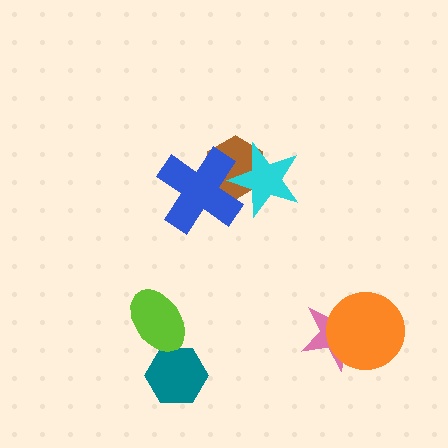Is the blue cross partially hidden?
Yes, it is partially covered by another shape.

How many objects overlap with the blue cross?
2 objects overlap with the blue cross.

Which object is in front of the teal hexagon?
The lime ellipse is in front of the teal hexagon.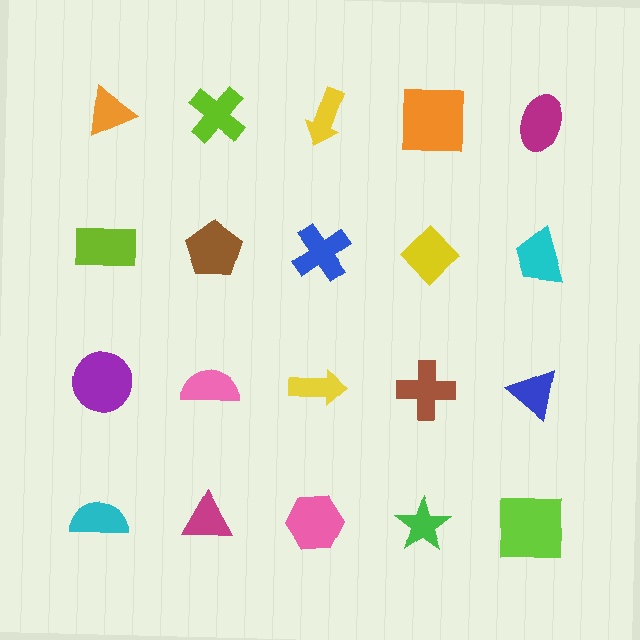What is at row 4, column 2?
A magenta triangle.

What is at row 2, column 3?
A blue cross.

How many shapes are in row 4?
5 shapes.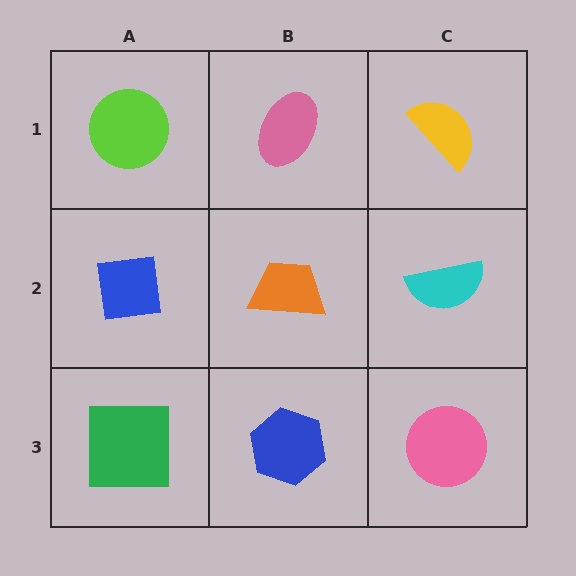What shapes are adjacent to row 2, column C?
A yellow semicircle (row 1, column C), a pink circle (row 3, column C), an orange trapezoid (row 2, column B).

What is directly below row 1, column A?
A blue square.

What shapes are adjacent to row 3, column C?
A cyan semicircle (row 2, column C), a blue hexagon (row 3, column B).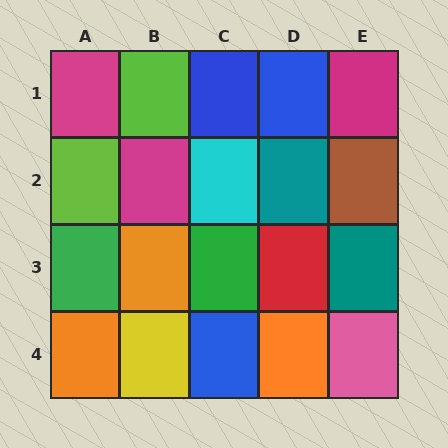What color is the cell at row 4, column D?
Orange.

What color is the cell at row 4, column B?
Yellow.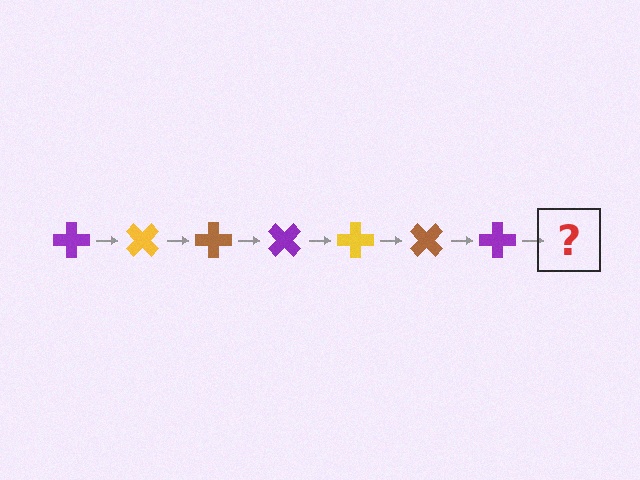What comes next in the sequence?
The next element should be a yellow cross, rotated 315 degrees from the start.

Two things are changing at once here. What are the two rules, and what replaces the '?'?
The two rules are that it rotates 45 degrees each step and the color cycles through purple, yellow, and brown. The '?' should be a yellow cross, rotated 315 degrees from the start.